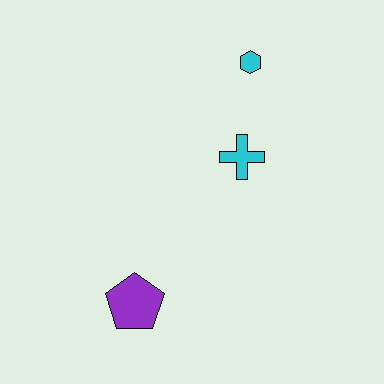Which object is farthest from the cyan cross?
The purple pentagon is farthest from the cyan cross.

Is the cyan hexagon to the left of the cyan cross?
No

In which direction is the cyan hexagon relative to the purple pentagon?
The cyan hexagon is above the purple pentagon.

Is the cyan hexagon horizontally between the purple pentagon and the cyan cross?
No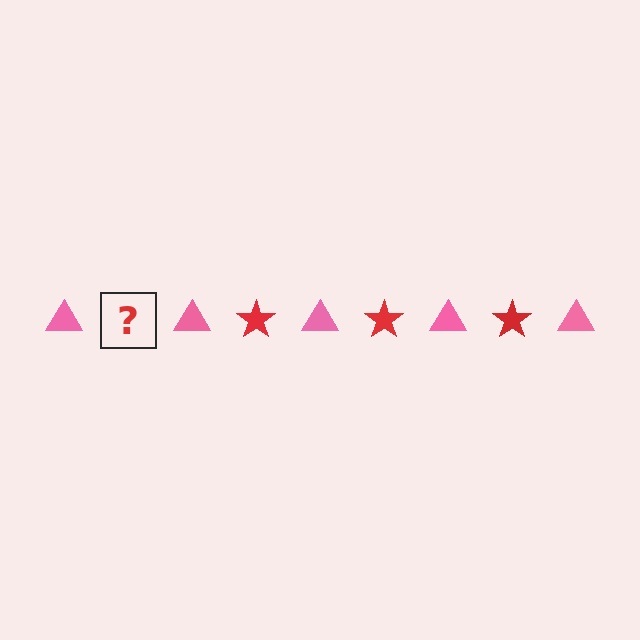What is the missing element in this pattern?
The missing element is a red star.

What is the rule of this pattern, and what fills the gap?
The rule is that the pattern alternates between pink triangle and red star. The gap should be filled with a red star.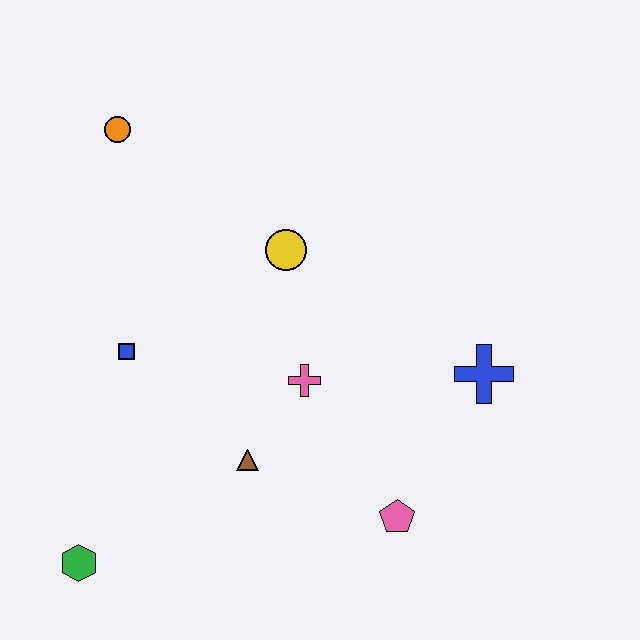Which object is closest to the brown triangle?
The pink cross is closest to the brown triangle.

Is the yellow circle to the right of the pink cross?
No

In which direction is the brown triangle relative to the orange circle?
The brown triangle is below the orange circle.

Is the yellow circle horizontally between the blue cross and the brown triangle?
Yes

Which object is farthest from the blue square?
The blue cross is farthest from the blue square.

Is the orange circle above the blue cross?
Yes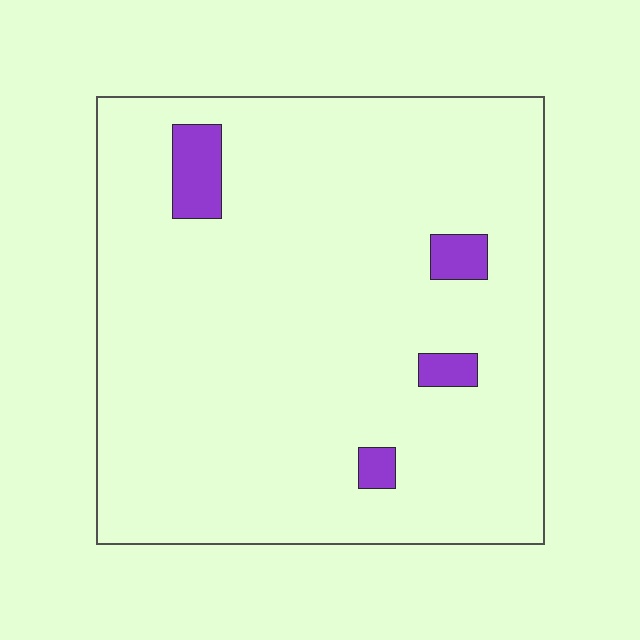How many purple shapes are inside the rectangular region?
4.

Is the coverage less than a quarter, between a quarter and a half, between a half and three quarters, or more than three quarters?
Less than a quarter.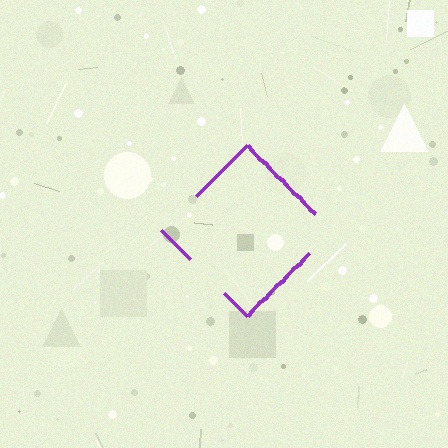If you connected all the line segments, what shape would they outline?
They would outline a diamond.